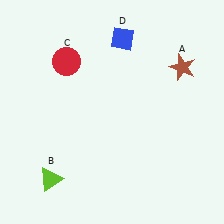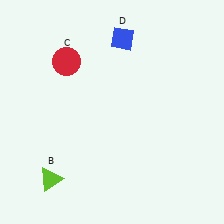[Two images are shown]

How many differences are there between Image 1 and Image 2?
There is 1 difference between the two images.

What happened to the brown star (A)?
The brown star (A) was removed in Image 2. It was in the top-right area of Image 1.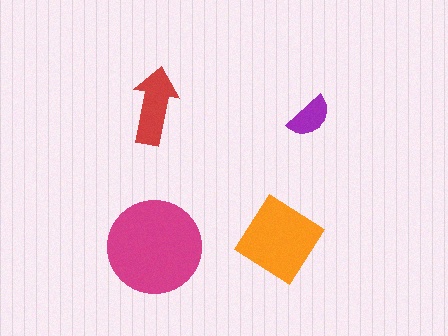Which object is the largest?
The magenta circle.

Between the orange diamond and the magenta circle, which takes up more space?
The magenta circle.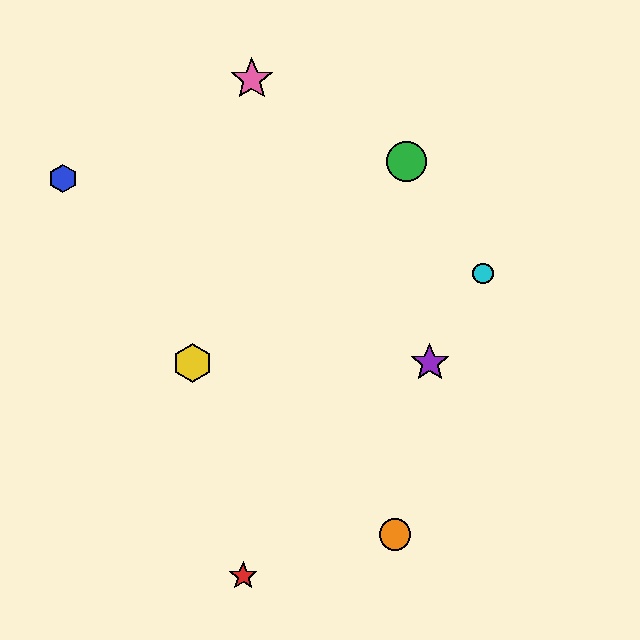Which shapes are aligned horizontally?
The yellow hexagon, the purple star are aligned horizontally.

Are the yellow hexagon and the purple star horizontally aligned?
Yes, both are at y≈363.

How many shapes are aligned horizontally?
2 shapes (the yellow hexagon, the purple star) are aligned horizontally.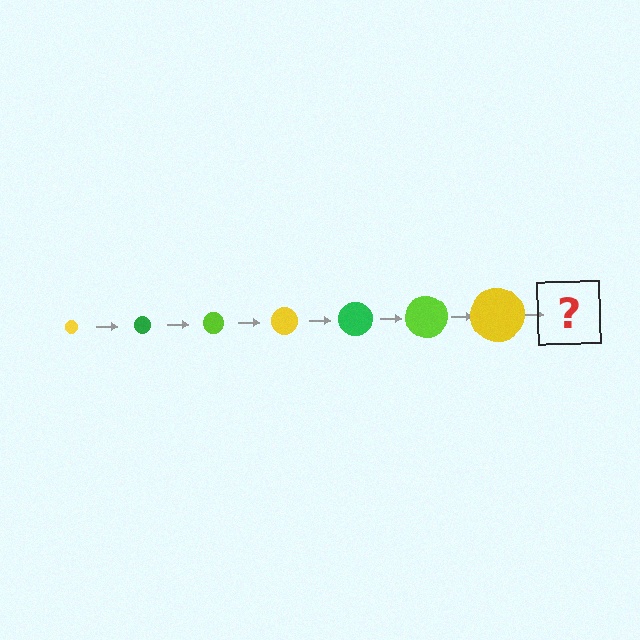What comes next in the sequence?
The next element should be a green circle, larger than the previous one.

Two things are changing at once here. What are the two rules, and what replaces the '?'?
The two rules are that the circle grows larger each step and the color cycles through yellow, green, and lime. The '?' should be a green circle, larger than the previous one.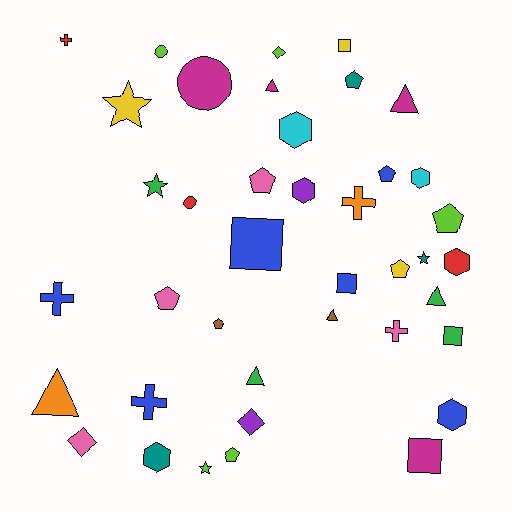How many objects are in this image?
There are 40 objects.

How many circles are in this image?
There are 3 circles.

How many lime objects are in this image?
There are 5 lime objects.